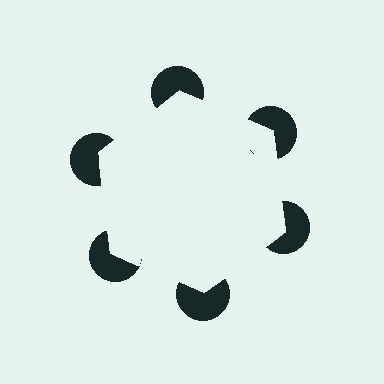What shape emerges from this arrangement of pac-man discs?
An illusory hexagon — its edges are inferred from the aligned wedge cuts in the pac-man discs, not physically drawn.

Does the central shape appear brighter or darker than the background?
It typically appears slightly brighter than the background, even though no actual brightness change is drawn.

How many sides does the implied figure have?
6 sides.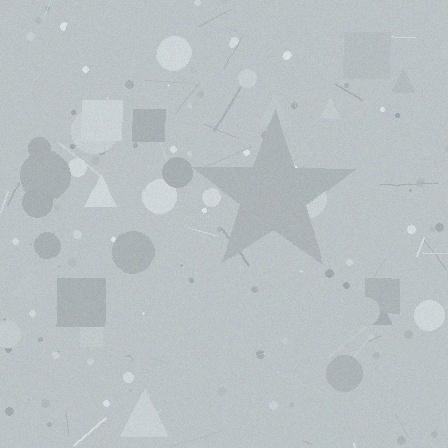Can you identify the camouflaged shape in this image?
The camouflaged shape is a star.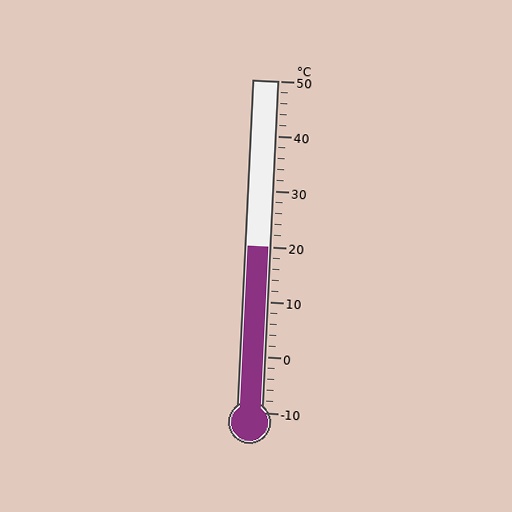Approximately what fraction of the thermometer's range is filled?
The thermometer is filled to approximately 50% of its range.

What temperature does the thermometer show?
The thermometer shows approximately 20°C.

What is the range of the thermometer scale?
The thermometer scale ranges from -10°C to 50°C.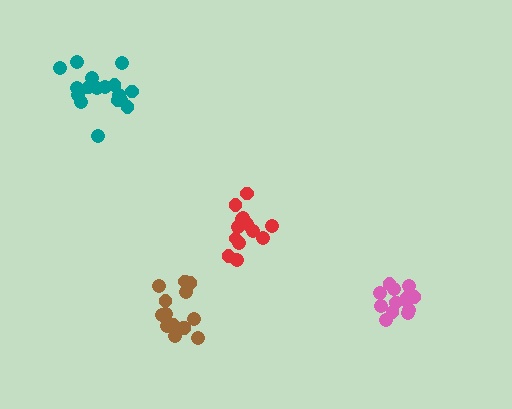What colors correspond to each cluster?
The clusters are colored: pink, teal, red, brown.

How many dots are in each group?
Group 1: 14 dots, Group 2: 17 dots, Group 3: 13 dots, Group 4: 14 dots (58 total).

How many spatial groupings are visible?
There are 4 spatial groupings.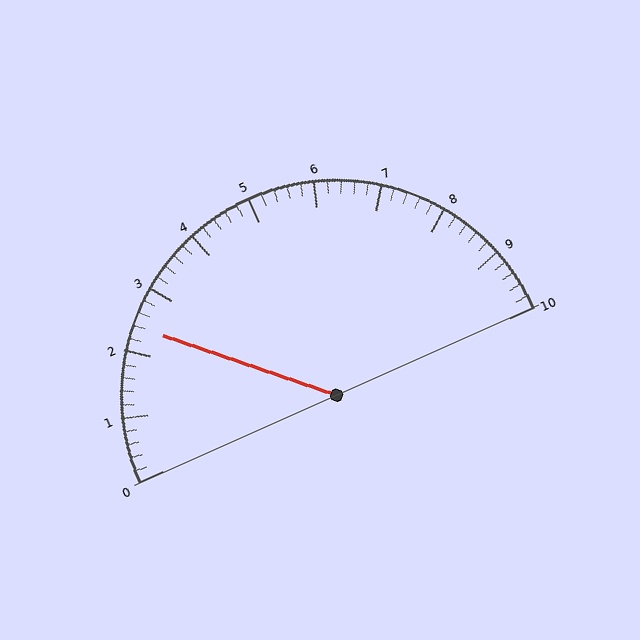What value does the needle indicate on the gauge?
The needle indicates approximately 2.4.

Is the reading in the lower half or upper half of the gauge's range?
The reading is in the lower half of the range (0 to 10).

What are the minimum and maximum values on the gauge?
The gauge ranges from 0 to 10.